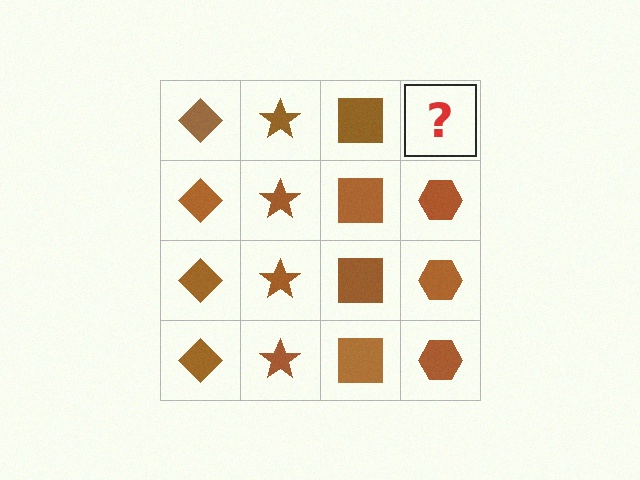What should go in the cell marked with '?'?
The missing cell should contain a brown hexagon.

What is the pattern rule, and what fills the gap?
The rule is that each column has a consistent shape. The gap should be filled with a brown hexagon.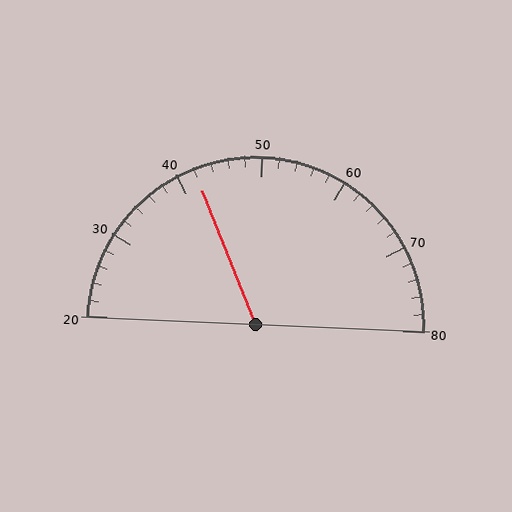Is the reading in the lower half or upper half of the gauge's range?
The reading is in the lower half of the range (20 to 80).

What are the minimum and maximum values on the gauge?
The gauge ranges from 20 to 80.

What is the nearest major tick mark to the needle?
The nearest major tick mark is 40.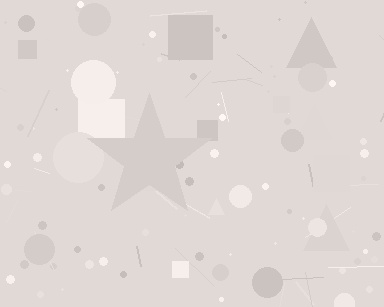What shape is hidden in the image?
A star is hidden in the image.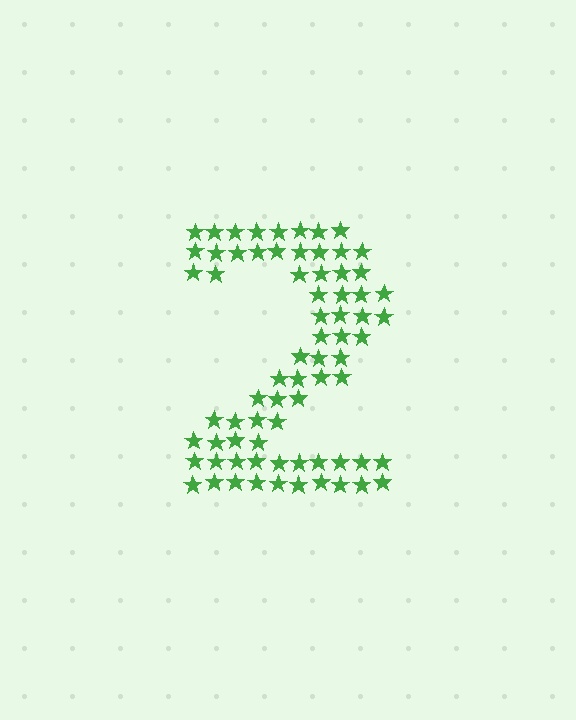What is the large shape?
The large shape is the digit 2.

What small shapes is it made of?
It is made of small stars.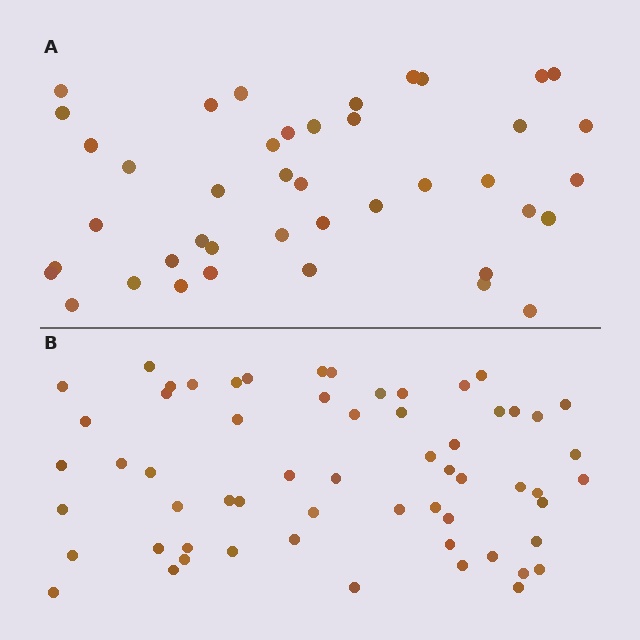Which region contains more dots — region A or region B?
Region B (the bottom region) has more dots.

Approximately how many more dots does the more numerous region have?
Region B has approximately 20 more dots than region A.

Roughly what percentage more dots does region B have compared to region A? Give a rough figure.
About 45% more.